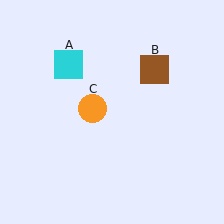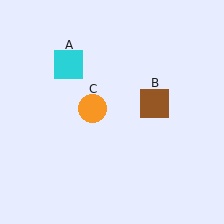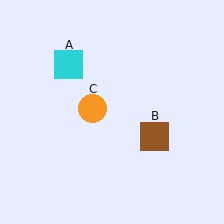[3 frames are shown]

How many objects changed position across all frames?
1 object changed position: brown square (object B).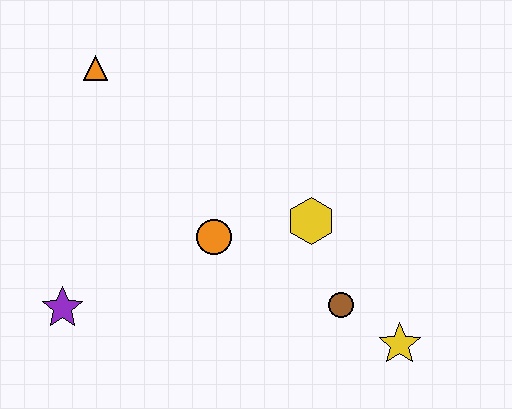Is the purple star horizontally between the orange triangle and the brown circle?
No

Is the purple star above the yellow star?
Yes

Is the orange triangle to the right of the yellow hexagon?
No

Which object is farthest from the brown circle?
The orange triangle is farthest from the brown circle.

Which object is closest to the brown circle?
The yellow star is closest to the brown circle.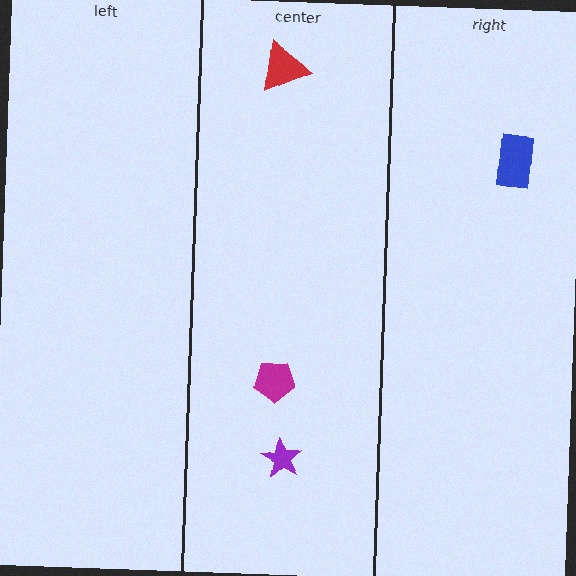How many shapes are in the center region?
3.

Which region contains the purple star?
The center region.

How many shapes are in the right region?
1.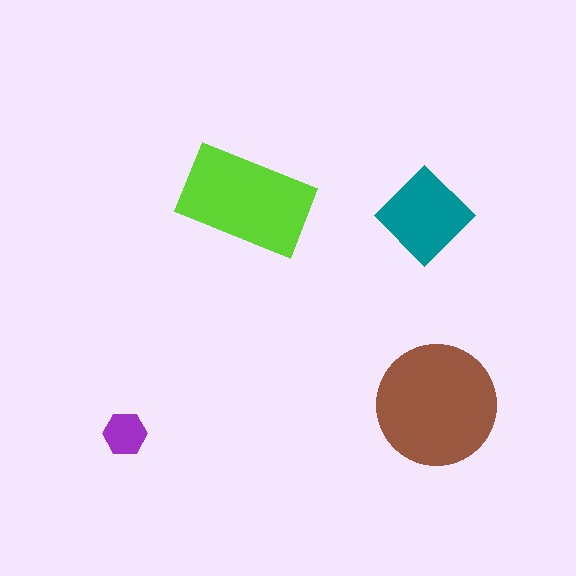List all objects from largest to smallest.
The brown circle, the lime rectangle, the teal diamond, the purple hexagon.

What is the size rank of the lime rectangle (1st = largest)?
2nd.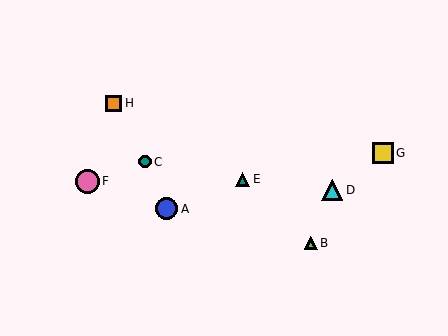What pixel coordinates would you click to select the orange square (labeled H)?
Click at (114, 103) to select the orange square H.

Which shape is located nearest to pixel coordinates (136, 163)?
The teal circle (labeled C) at (145, 162) is nearest to that location.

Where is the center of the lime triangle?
The center of the lime triangle is at (311, 243).